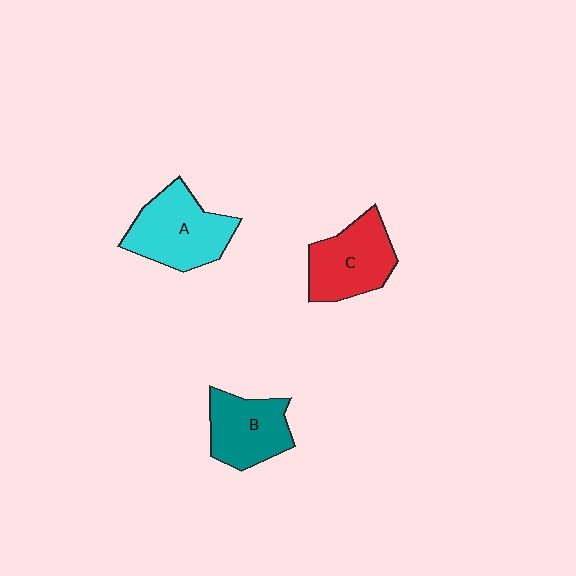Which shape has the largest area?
Shape A (cyan).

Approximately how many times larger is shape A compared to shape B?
Approximately 1.2 times.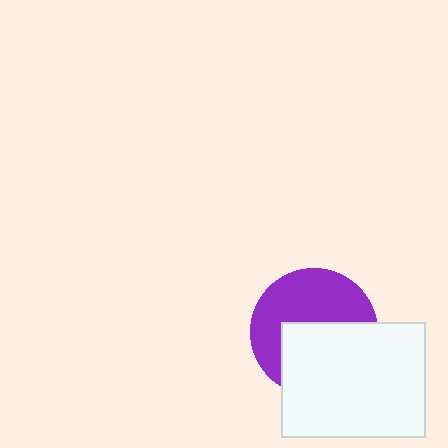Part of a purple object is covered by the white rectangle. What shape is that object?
It is a circle.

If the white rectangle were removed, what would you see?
You would see the complete purple circle.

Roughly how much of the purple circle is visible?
About half of it is visible (roughly 52%).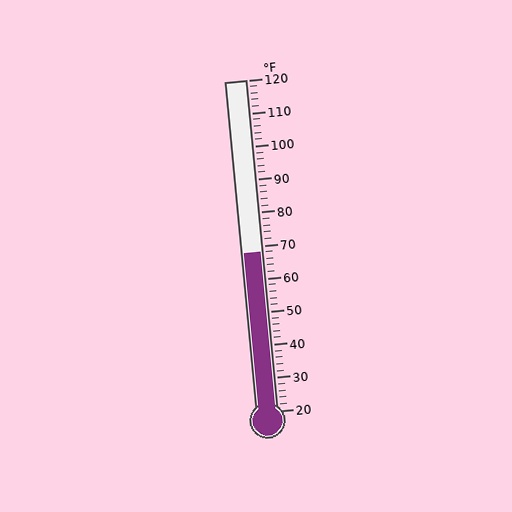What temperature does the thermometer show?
The thermometer shows approximately 68°F.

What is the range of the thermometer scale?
The thermometer scale ranges from 20°F to 120°F.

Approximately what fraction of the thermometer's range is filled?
The thermometer is filled to approximately 50% of its range.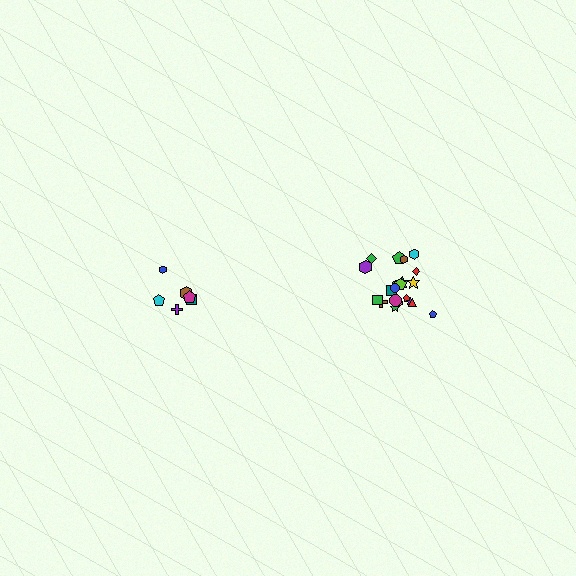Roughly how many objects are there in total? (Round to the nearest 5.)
Roughly 30 objects in total.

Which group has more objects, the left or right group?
The right group.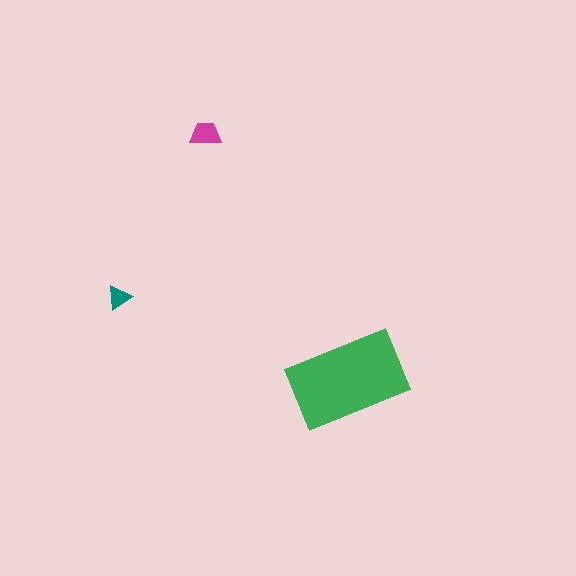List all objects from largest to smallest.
The green rectangle, the magenta trapezoid, the teal triangle.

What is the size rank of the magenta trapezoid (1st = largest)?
2nd.